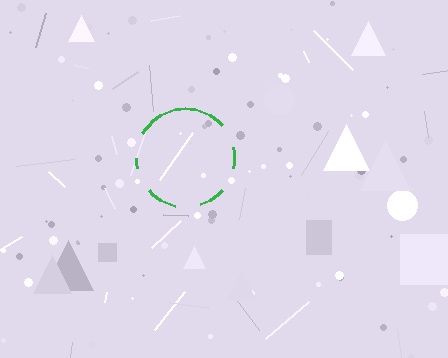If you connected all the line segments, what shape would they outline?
They would outline a circle.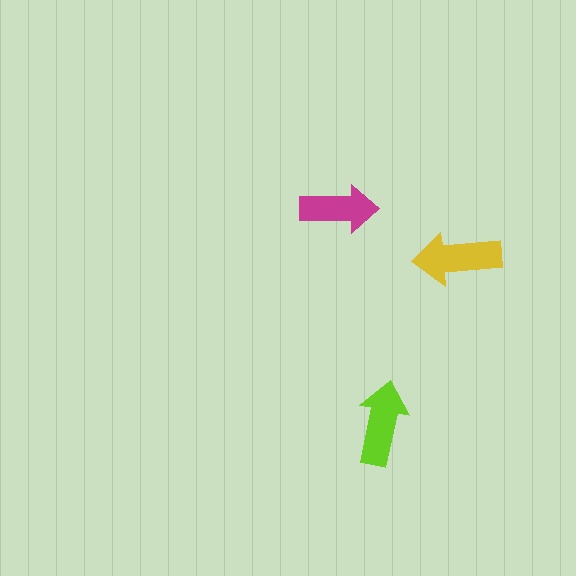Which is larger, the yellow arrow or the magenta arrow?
The yellow one.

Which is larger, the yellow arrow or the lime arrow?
The yellow one.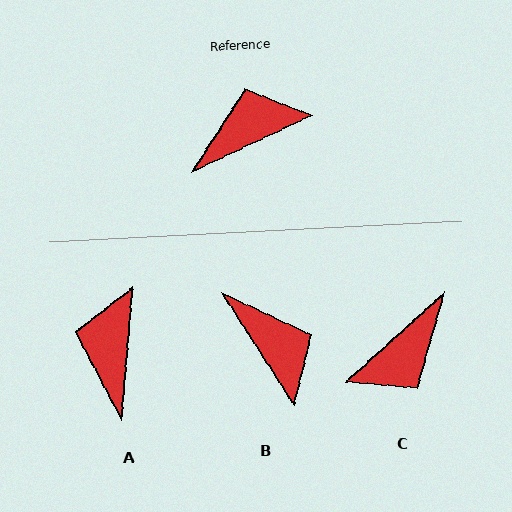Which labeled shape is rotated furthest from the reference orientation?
C, about 163 degrees away.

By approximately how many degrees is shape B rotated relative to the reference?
Approximately 83 degrees clockwise.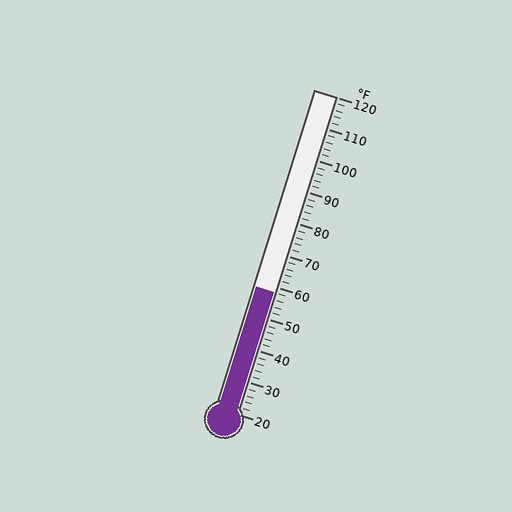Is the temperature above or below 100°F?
The temperature is below 100°F.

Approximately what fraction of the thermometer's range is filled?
The thermometer is filled to approximately 40% of its range.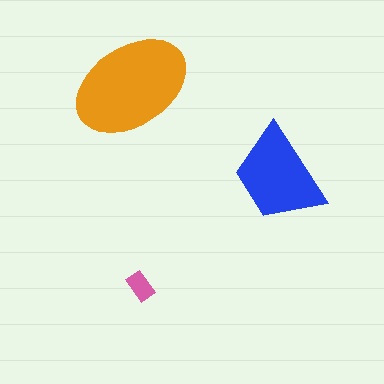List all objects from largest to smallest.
The orange ellipse, the blue trapezoid, the pink rectangle.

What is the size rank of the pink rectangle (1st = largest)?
3rd.